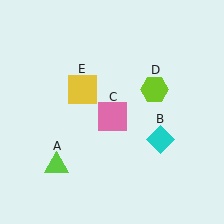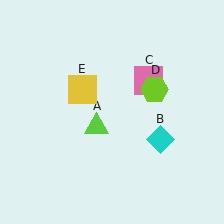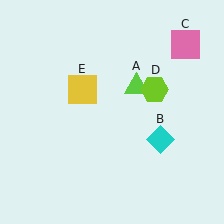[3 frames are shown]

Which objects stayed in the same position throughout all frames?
Cyan diamond (object B) and lime hexagon (object D) and yellow square (object E) remained stationary.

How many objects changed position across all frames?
2 objects changed position: lime triangle (object A), pink square (object C).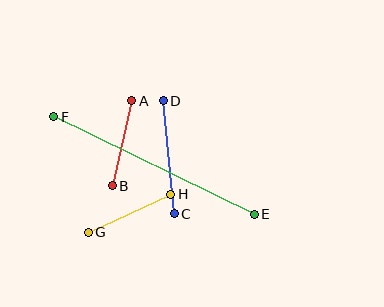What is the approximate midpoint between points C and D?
The midpoint is at approximately (169, 157) pixels.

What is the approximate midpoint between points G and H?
The midpoint is at approximately (129, 213) pixels.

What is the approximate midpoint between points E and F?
The midpoint is at approximately (154, 165) pixels.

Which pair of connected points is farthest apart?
Points E and F are farthest apart.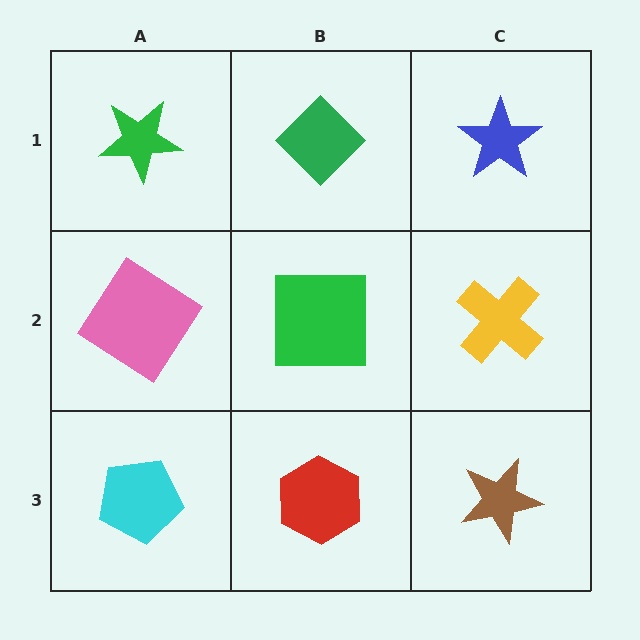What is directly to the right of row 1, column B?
A blue star.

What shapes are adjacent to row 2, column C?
A blue star (row 1, column C), a brown star (row 3, column C), a green square (row 2, column B).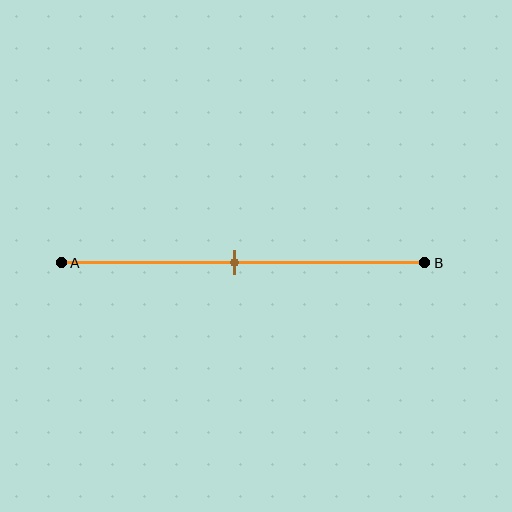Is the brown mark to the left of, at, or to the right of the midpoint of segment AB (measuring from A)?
The brown mark is approximately at the midpoint of segment AB.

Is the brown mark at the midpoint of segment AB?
Yes, the mark is approximately at the midpoint.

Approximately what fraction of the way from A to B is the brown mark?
The brown mark is approximately 50% of the way from A to B.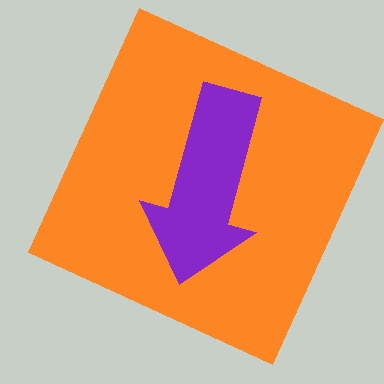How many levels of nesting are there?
2.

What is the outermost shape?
The orange square.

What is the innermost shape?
The purple arrow.